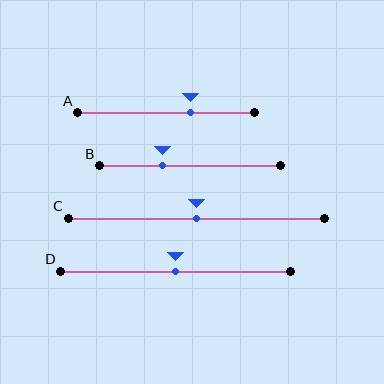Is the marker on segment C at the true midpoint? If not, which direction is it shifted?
Yes, the marker on segment C is at the true midpoint.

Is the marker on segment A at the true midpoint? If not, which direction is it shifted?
No, the marker on segment A is shifted to the right by about 14% of the segment length.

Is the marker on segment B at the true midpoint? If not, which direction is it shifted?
No, the marker on segment B is shifted to the left by about 15% of the segment length.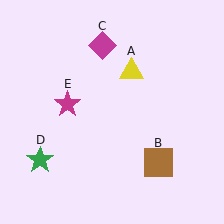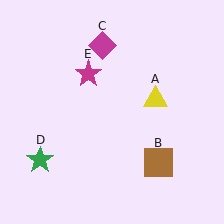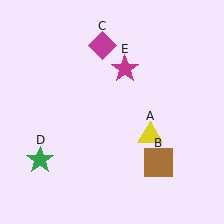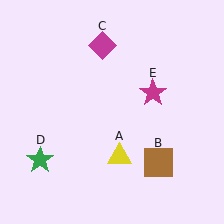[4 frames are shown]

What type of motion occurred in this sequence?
The yellow triangle (object A), magenta star (object E) rotated clockwise around the center of the scene.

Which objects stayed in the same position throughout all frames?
Brown square (object B) and magenta diamond (object C) and green star (object D) remained stationary.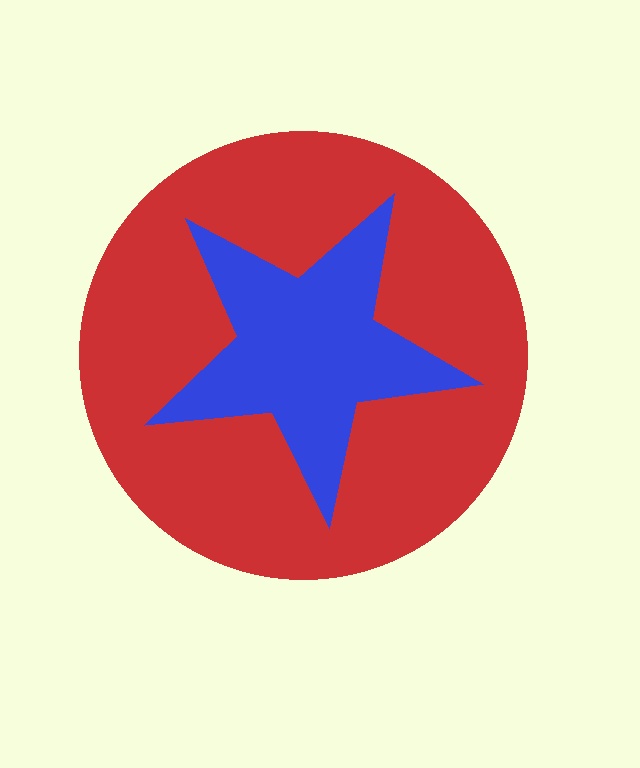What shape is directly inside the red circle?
The blue star.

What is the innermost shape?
The blue star.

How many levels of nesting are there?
2.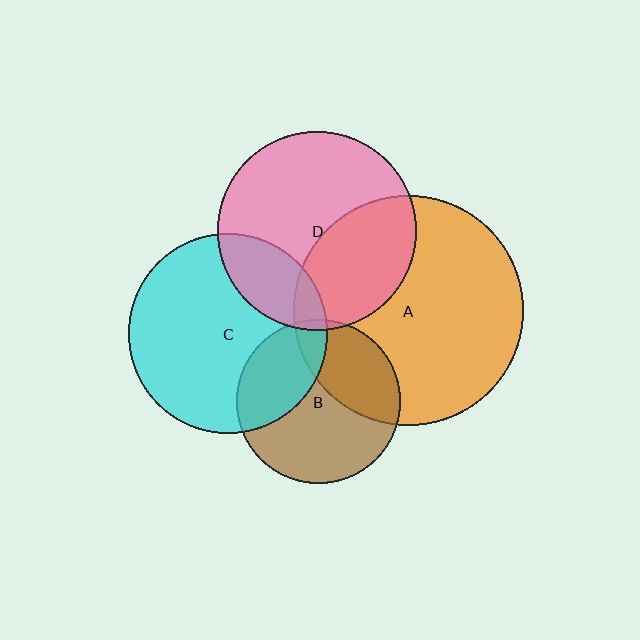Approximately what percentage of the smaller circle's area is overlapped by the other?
Approximately 5%.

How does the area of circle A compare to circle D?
Approximately 1.3 times.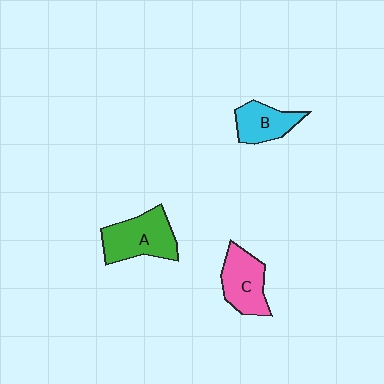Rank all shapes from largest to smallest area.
From largest to smallest: A (green), C (pink), B (cyan).